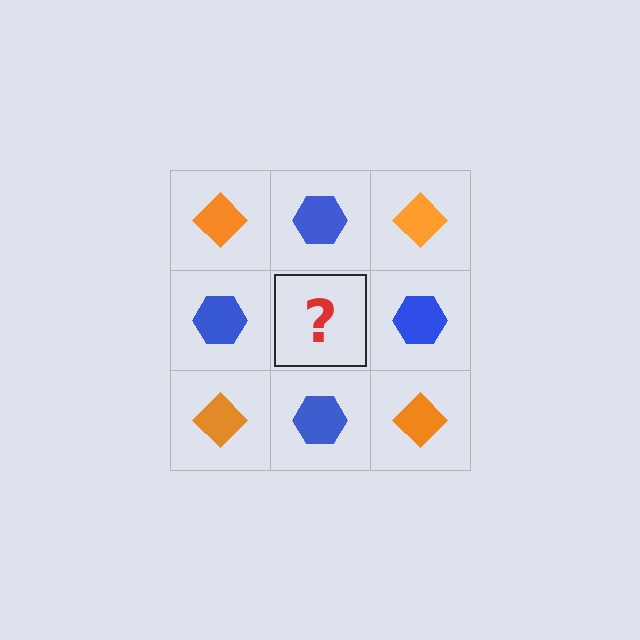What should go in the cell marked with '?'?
The missing cell should contain an orange diamond.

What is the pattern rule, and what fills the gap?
The rule is that it alternates orange diamond and blue hexagon in a checkerboard pattern. The gap should be filled with an orange diamond.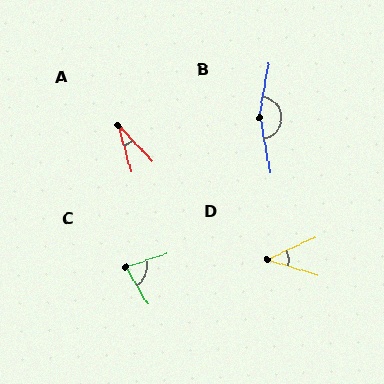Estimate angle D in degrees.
Approximately 41 degrees.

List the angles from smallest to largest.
A (28°), D (41°), C (78°), B (159°).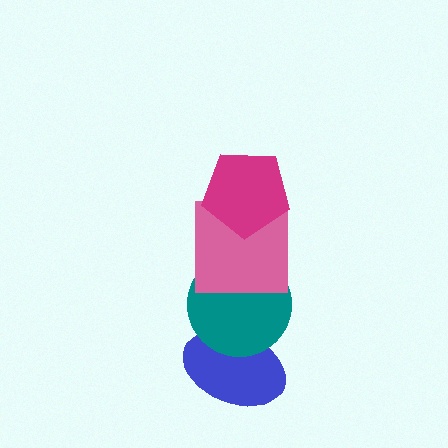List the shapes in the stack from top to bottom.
From top to bottom: the magenta pentagon, the pink square, the teal circle, the blue ellipse.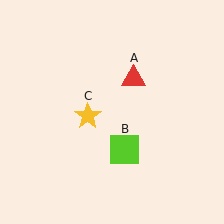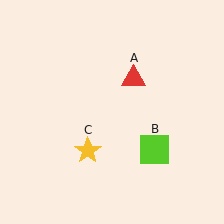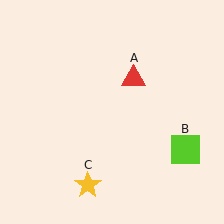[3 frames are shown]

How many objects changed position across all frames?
2 objects changed position: lime square (object B), yellow star (object C).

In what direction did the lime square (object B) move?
The lime square (object B) moved right.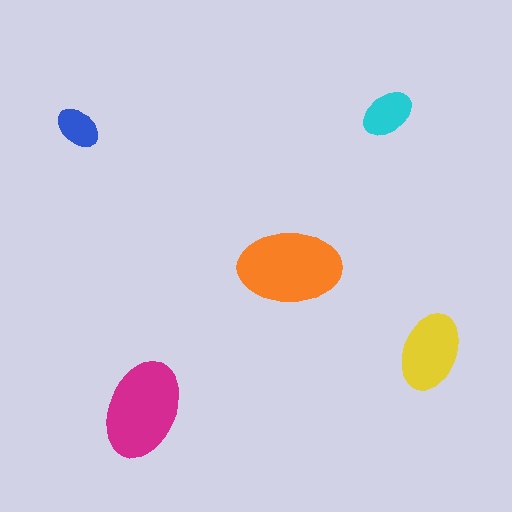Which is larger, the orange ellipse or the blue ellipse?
The orange one.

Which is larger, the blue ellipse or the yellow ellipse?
The yellow one.